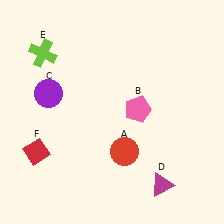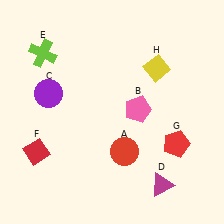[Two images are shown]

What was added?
A red pentagon (G), a yellow diamond (H) were added in Image 2.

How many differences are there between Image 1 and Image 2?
There are 2 differences between the two images.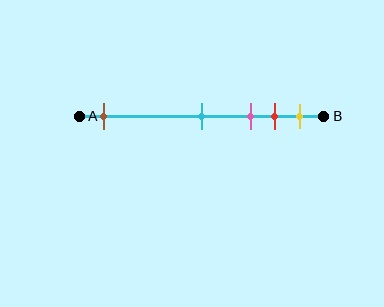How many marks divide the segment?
There are 5 marks dividing the segment.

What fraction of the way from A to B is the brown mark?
The brown mark is approximately 10% (0.1) of the way from A to B.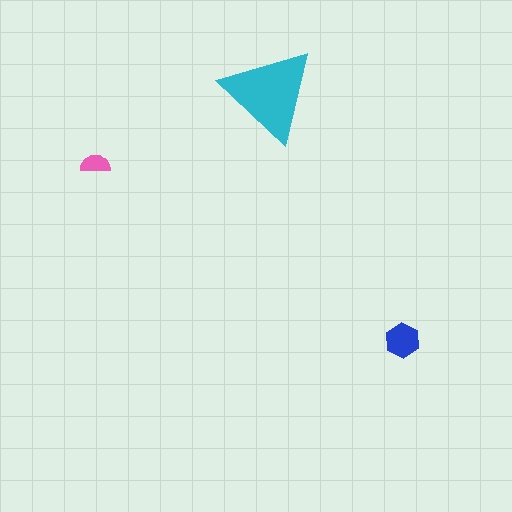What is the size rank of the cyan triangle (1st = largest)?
1st.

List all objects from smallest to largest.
The pink semicircle, the blue hexagon, the cyan triangle.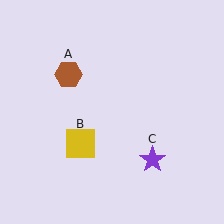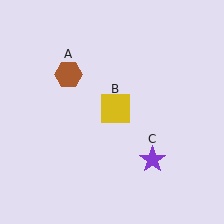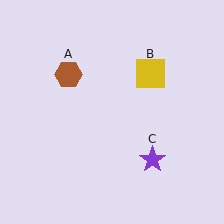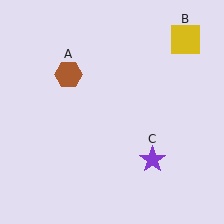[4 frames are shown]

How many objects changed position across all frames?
1 object changed position: yellow square (object B).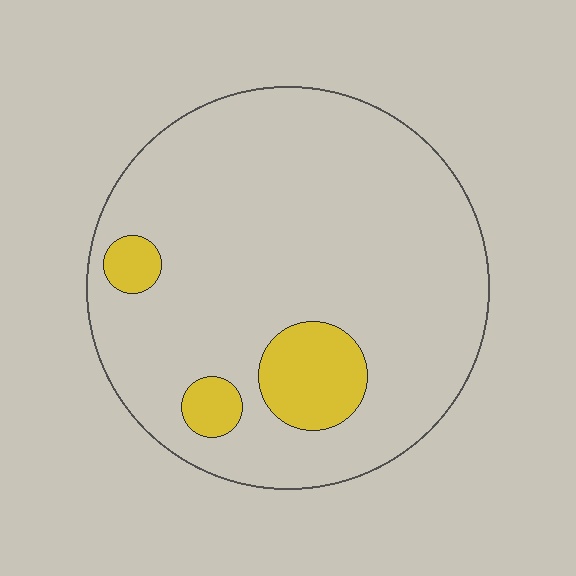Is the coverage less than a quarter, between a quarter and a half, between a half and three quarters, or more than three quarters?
Less than a quarter.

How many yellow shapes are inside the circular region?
3.